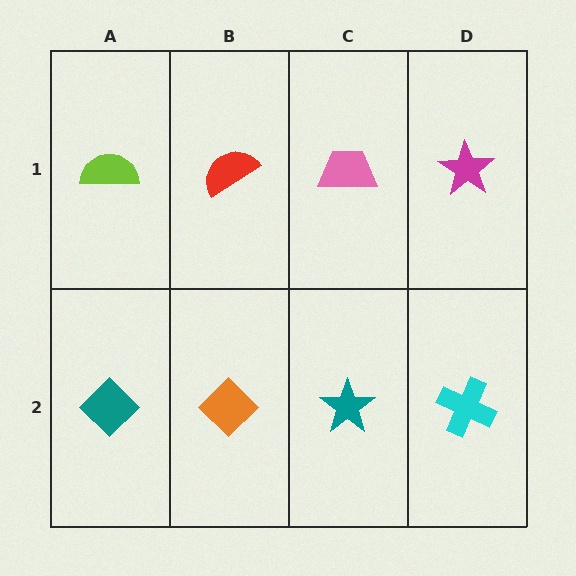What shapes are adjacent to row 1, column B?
An orange diamond (row 2, column B), a lime semicircle (row 1, column A), a pink trapezoid (row 1, column C).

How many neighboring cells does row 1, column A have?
2.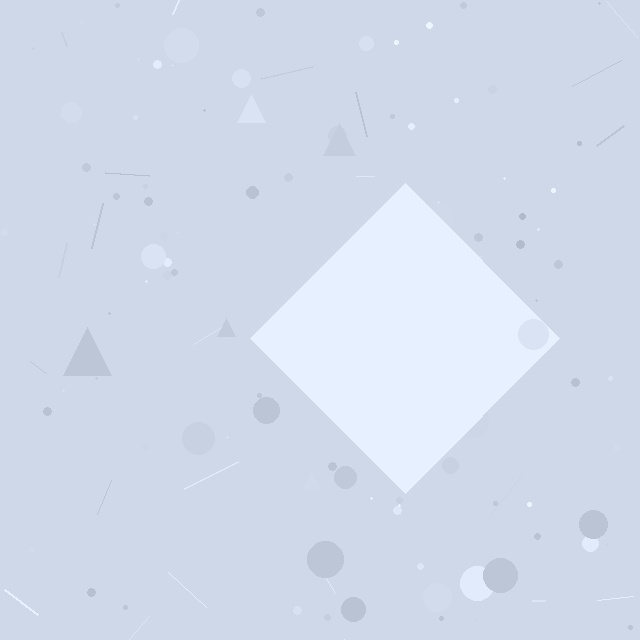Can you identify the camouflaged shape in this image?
The camouflaged shape is a diamond.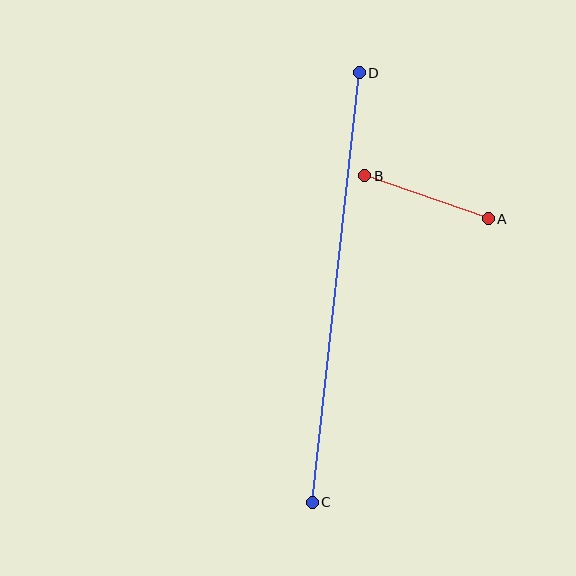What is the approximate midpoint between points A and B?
The midpoint is at approximately (426, 197) pixels.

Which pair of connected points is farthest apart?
Points C and D are farthest apart.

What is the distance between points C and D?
The distance is approximately 432 pixels.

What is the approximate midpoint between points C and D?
The midpoint is at approximately (336, 287) pixels.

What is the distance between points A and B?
The distance is approximately 130 pixels.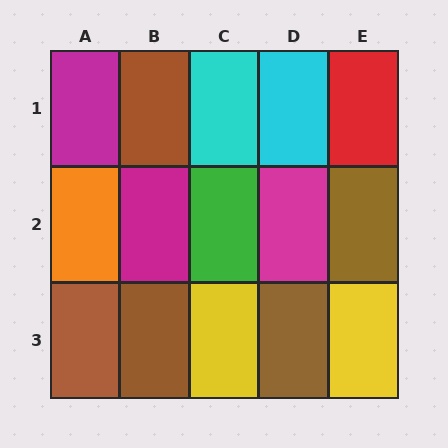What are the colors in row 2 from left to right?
Orange, magenta, green, magenta, brown.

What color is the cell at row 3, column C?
Yellow.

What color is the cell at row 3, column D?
Brown.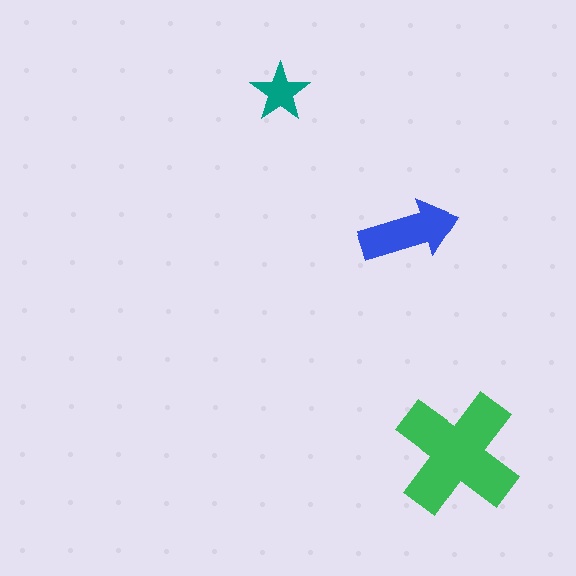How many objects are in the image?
There are 3 objects in the image.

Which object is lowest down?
The green cross is bottommost.